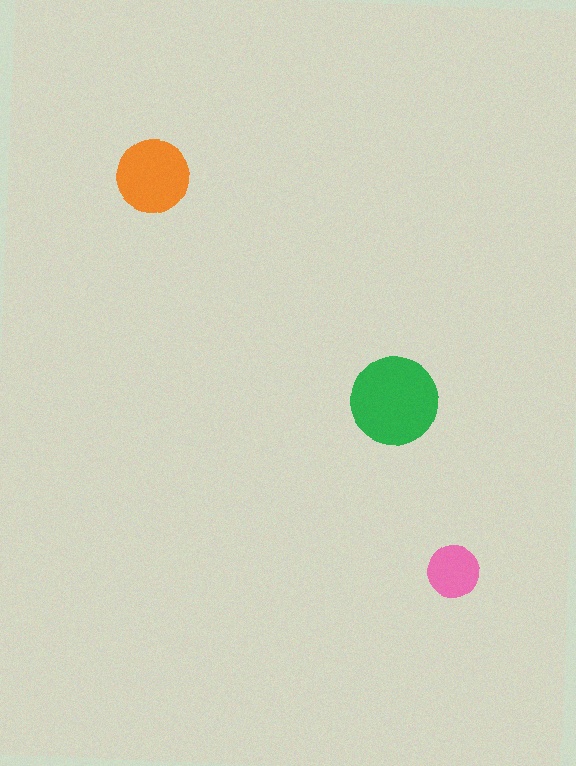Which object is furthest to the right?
The pink circle is rightmost.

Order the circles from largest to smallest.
the green one, the orange one, the pink one.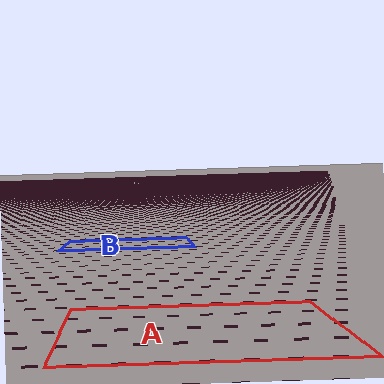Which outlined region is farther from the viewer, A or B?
Region B is farther from the viewer — the texture elements inside it appear smaller and more densely packed.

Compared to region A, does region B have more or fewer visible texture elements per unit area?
Region B has more texture elements per unit area — they are packed more densely because it is farther away.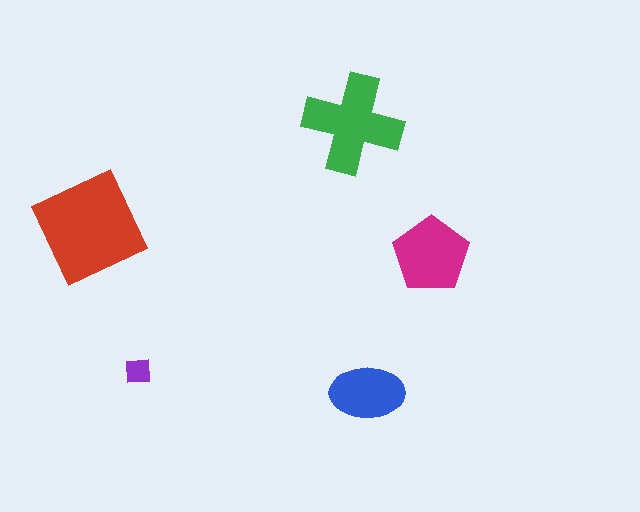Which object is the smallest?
The purple square.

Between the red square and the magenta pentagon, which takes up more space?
The red square.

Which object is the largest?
The red square.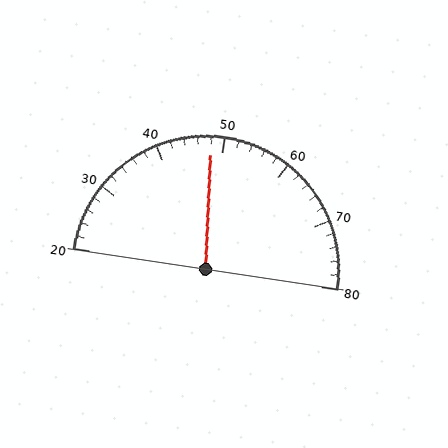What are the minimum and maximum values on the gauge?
The gauge ranges from 20 to 80.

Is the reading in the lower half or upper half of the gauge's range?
The reading is in the lower half of the range (20 to 80).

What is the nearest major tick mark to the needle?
The nearest major tick mark is 50.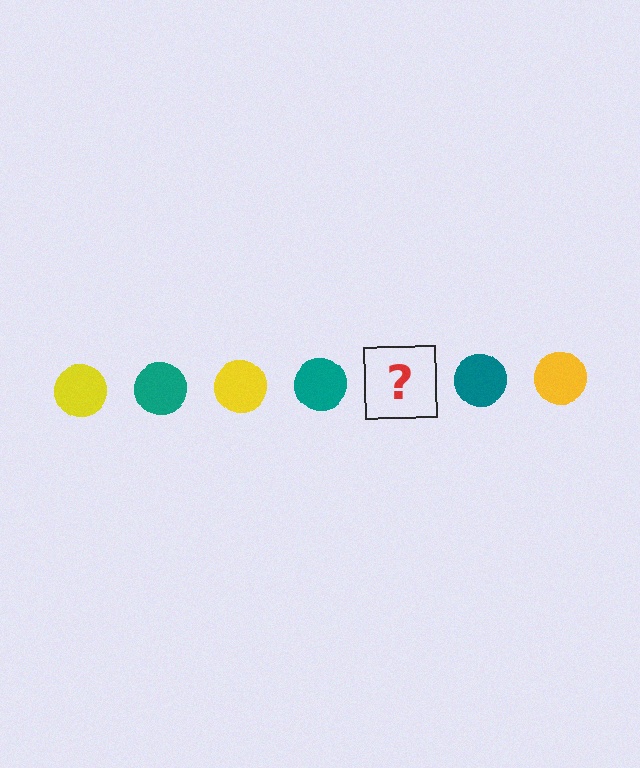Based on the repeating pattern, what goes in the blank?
The blank should be a yellow circle.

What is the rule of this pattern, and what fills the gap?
The rule is that the pattern cycles through yellow, teal circles. The gap should be filled with a yellow circle.